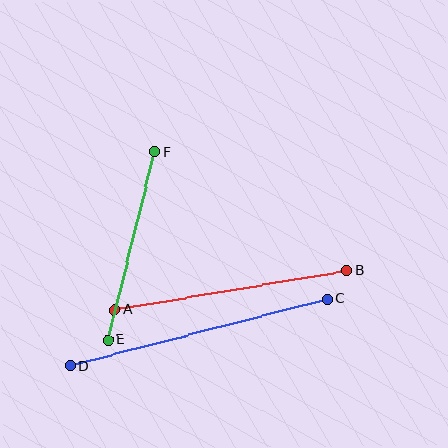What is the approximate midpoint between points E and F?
The midpoint is at approximately (131, 246) pixels.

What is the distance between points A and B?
The distance is approximately 235 pixels.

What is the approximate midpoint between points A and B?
The midpoint is at approximately (231, 290) pixels.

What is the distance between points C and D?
The distance is approximately 265 pixels.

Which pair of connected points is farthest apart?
Points C and D are farthest apart.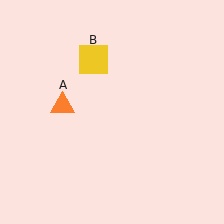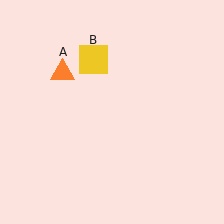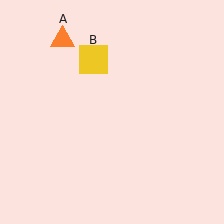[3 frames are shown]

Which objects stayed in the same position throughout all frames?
Yellow square (object B) remained stationary.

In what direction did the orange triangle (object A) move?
The orange triangle (object A) moved up.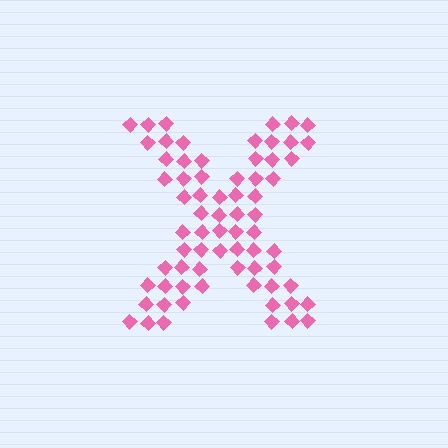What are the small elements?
The small elements are diamonds.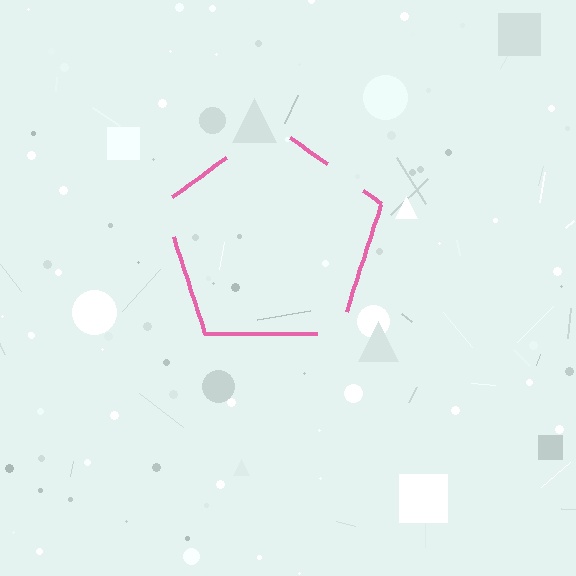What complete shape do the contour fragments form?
The contour fragments form a pentagon.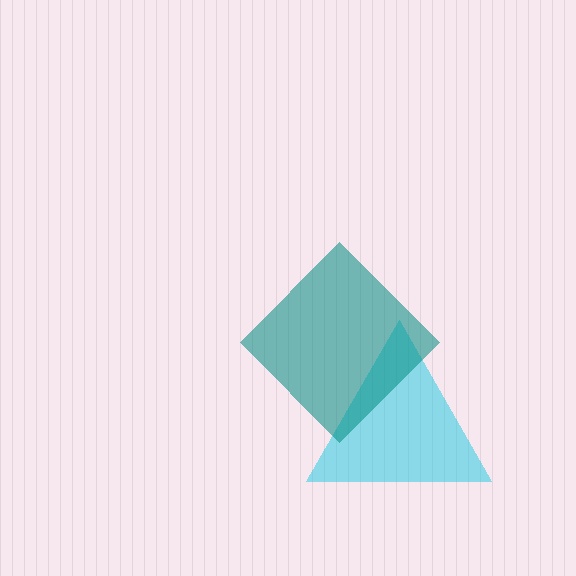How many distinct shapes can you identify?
There are 2 distinct shapes: a cyan triangle, a teal diamond.